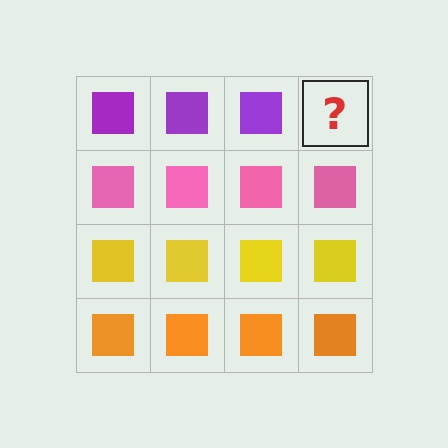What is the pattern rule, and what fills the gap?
The rule is that each row has a consistent color. The gap should be filled with a purple square.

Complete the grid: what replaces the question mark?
The question mark should be replaced with a purple square.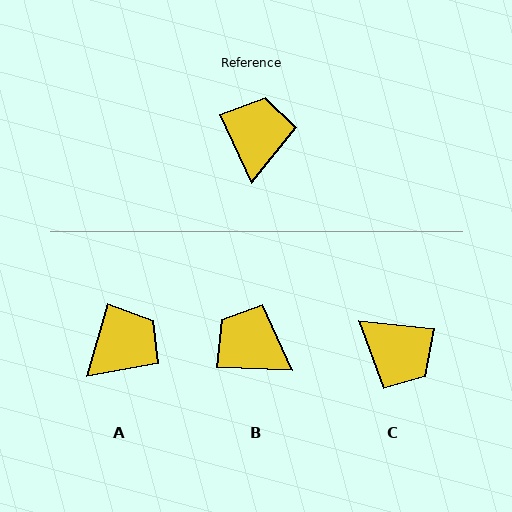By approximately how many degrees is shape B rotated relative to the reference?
Approximately 64 degrees counter-clockwise.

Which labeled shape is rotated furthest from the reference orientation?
C, about 120 degrees away.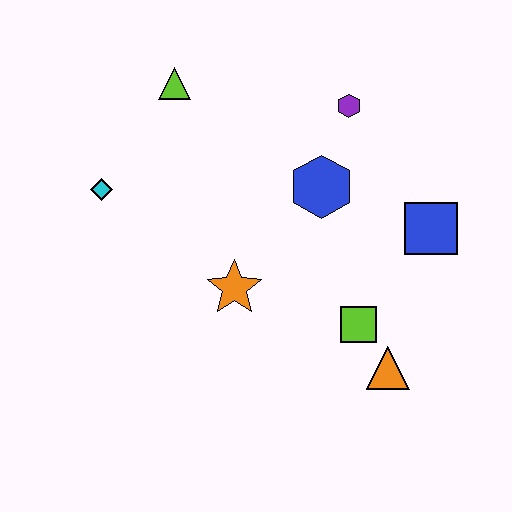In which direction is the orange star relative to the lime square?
The orange star is to the left of the lime square.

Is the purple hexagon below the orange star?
No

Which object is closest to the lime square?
The orange triangle is closest to the lime square.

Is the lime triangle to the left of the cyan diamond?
No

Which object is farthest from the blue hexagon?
The cyan diamond is farthest from the blue hexagon.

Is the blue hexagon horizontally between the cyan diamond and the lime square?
Yes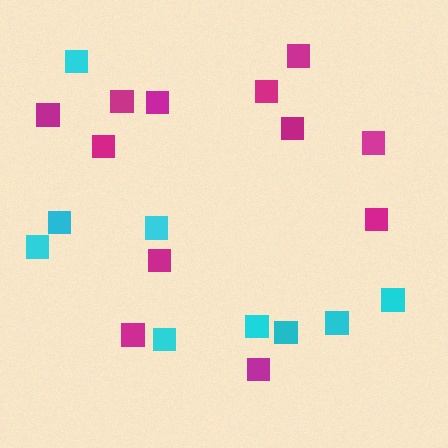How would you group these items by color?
There are 2 groups: one group of magenta squares (12) and one group of cyan squares (9).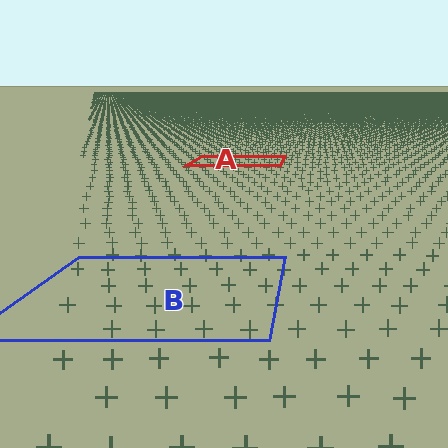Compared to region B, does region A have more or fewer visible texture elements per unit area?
Region A has more texture elements per unit area — they are packed more densely because it is farther away.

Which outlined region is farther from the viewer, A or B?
Region A is farther from the viewer — the texture elements inside it appear smaller and more densely packed.